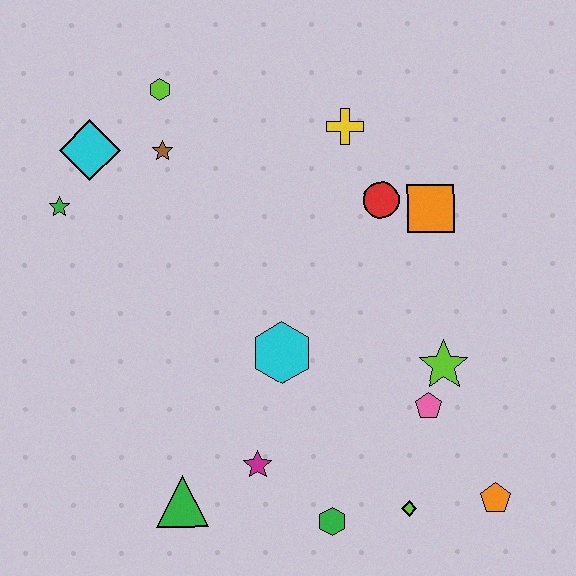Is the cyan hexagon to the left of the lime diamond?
Yes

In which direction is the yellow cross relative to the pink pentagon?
The yellow cross is above the pink pentagon.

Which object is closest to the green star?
The cyan diamond is closest to the green star.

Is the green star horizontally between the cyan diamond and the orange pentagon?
No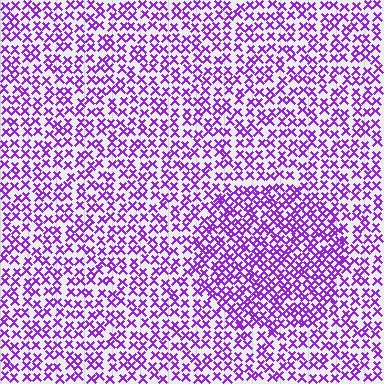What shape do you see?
I see a circle.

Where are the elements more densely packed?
The elements are more densely packed inside the circle boundary.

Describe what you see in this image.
The image contains small purple elements arranged at two different densities. A circle-shaped region is visible where the elements are more densely packed than the surrounding area.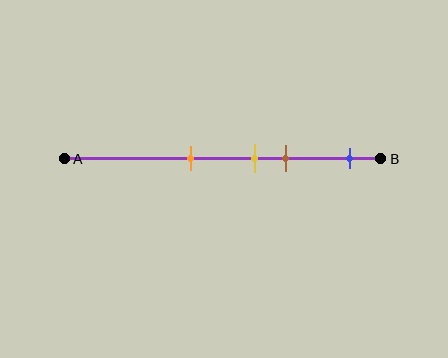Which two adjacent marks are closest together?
The yellow and brown marks are the closest adjacent pair.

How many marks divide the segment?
There are 4 marks dividing the segment.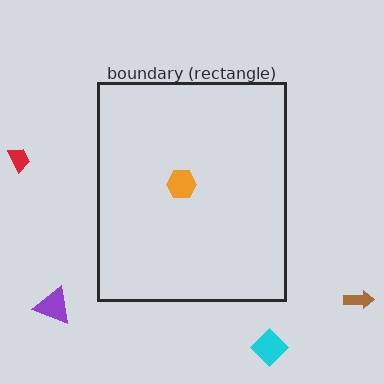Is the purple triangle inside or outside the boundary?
Outside.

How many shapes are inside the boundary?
1 inside, 4 outside.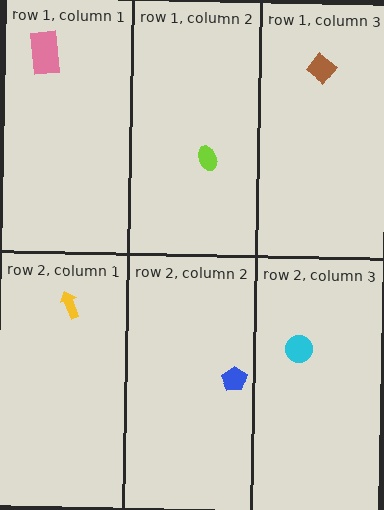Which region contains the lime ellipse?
The row 1, column 2 region.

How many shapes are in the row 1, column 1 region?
1.